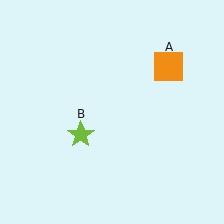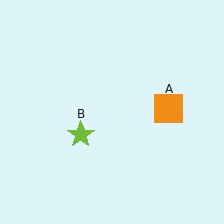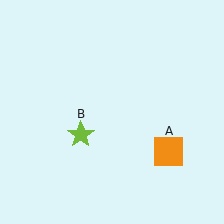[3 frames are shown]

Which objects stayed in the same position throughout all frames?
Lime star (object B) remained stationary.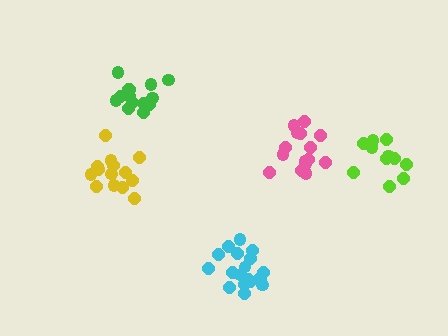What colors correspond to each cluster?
The clusters are colored: green, lime, pink, yellow, cyan.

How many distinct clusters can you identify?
There are 5 distinct clusters.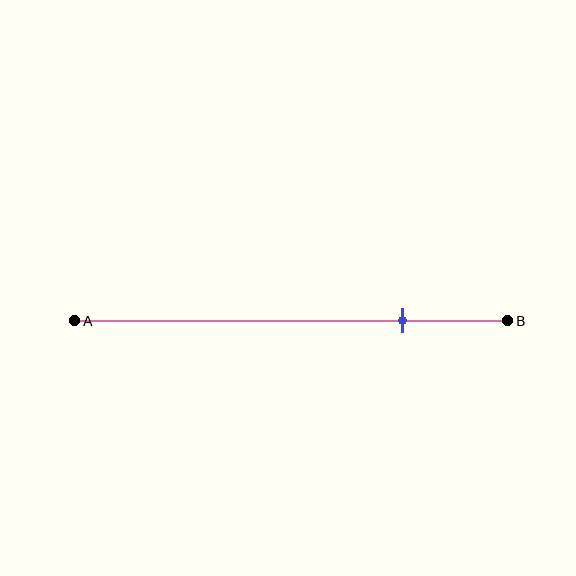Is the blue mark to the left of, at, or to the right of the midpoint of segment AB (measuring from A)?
The blue mark is to the right of the midpoint of segment AB.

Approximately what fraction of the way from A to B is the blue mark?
The blue mark is approximately 75% of the way from A to B.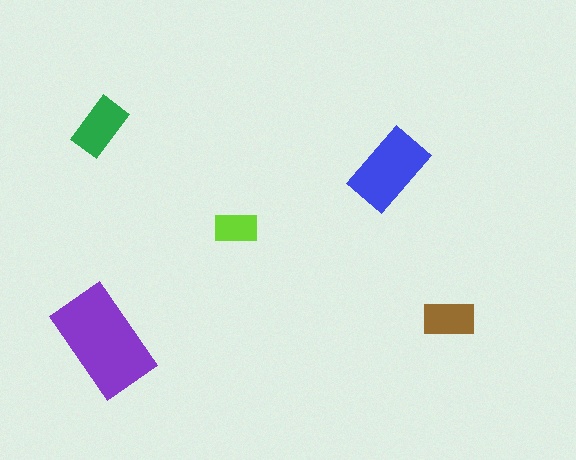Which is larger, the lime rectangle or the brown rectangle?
The brown one.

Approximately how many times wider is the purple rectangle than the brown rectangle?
About 2 times wider.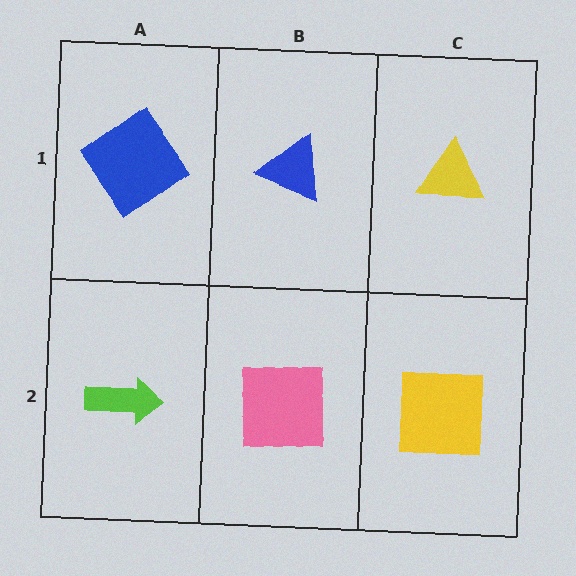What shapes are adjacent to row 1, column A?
A lime arrow (row 2, column A), a blue triangle (row 1, column B).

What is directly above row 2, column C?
A yellow triangle.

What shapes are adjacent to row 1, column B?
A pink square (row 2, column B), a blue diamond (row 1, column A), a yellow triangle (row 1, column C).